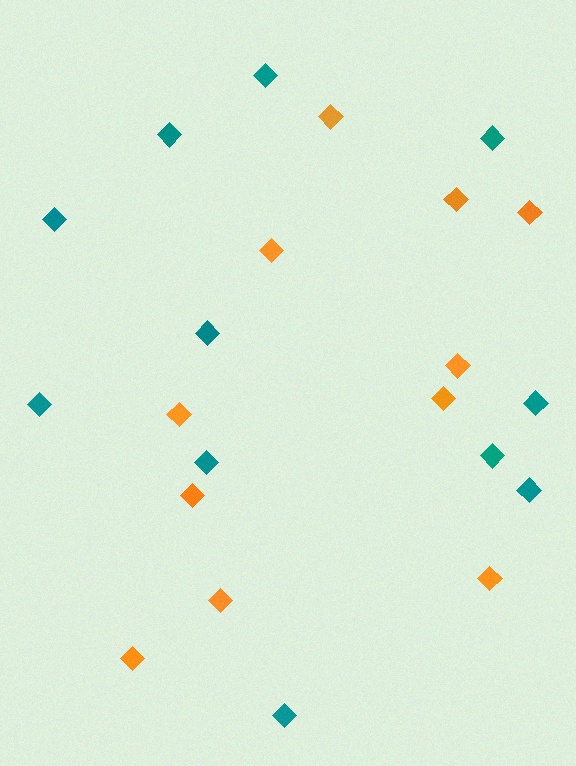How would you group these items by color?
There are 2 groups: one group of orange diamonds (11) and one group of teal diamonds (11).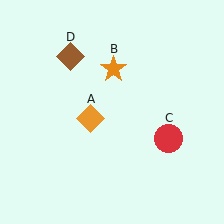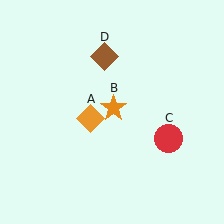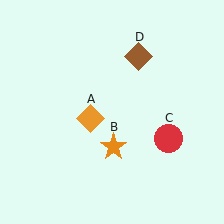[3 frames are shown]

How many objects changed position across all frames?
2 objects changed position: orange star (object B), brown diamond (object D).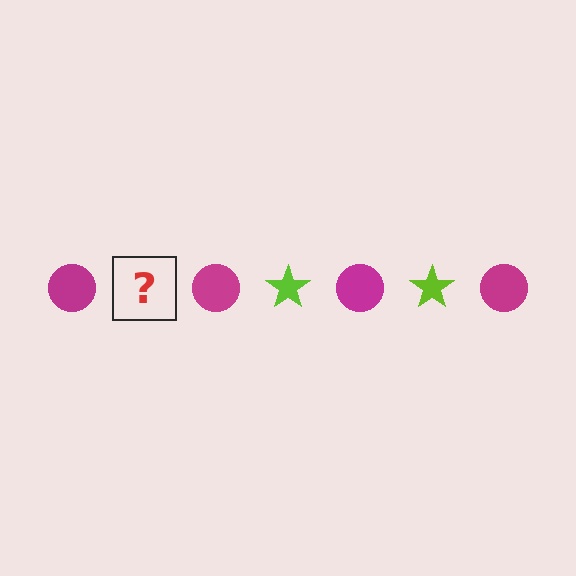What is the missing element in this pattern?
The missing element is a lime star.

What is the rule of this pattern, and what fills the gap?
The rule is that the pattern alternates between magenta circle and lime star. The gap should be filled with a lime star.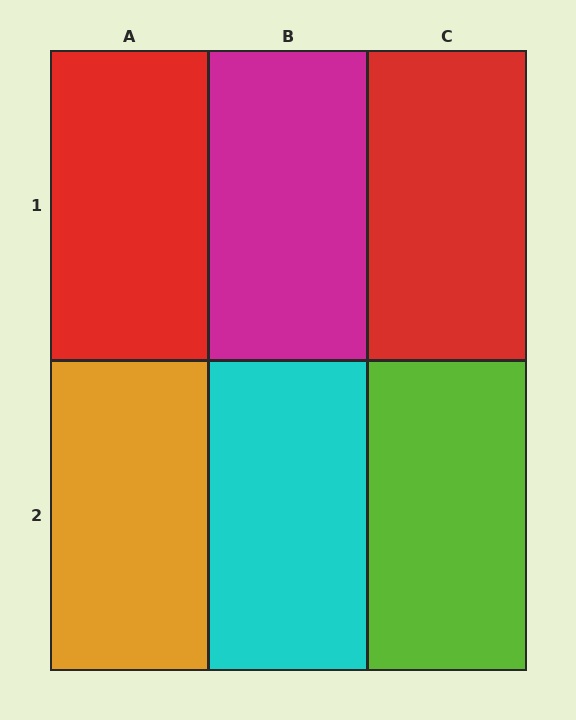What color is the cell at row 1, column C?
Red.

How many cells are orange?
1 cell is orange.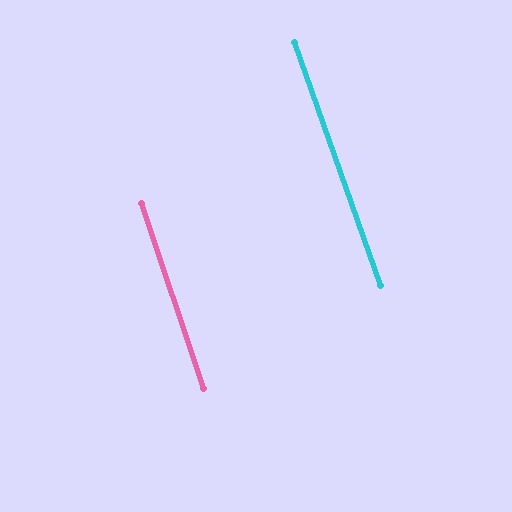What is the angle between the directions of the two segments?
Approximately 1 degree.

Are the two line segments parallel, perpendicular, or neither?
Parallel — their directions differ by only 0.9°.